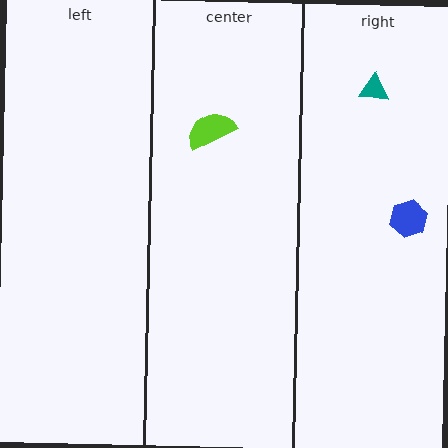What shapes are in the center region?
The lime semicircle.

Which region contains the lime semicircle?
The center region.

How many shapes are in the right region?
2.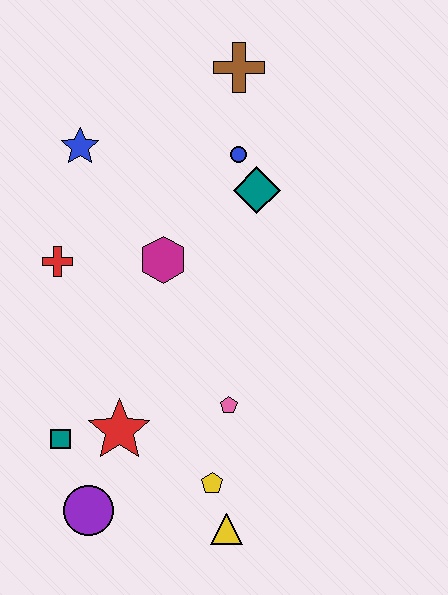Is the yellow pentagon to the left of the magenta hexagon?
No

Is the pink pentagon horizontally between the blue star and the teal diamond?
Yes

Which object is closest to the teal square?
The red star is closest to the teal square.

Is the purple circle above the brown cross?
No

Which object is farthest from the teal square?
The brown cross is farthest from the teal square.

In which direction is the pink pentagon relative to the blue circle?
The pink pentagon is below the blue circle.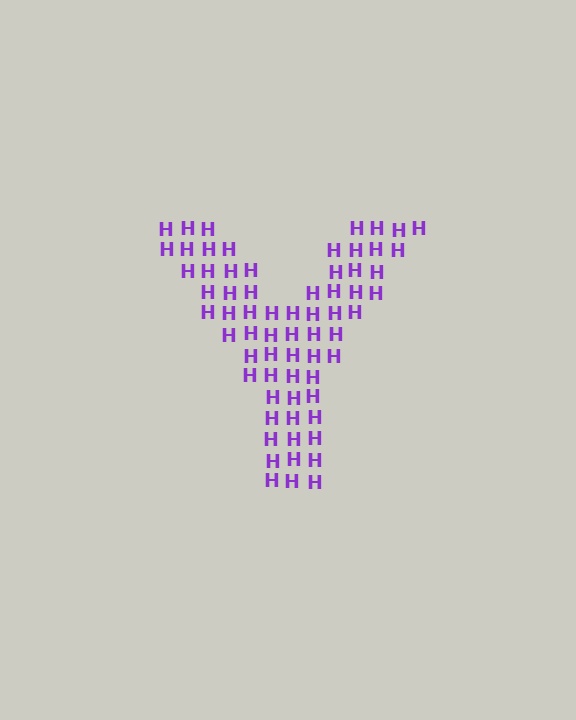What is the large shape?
The large shape is the letter Y.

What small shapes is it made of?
It is made of small letter H's.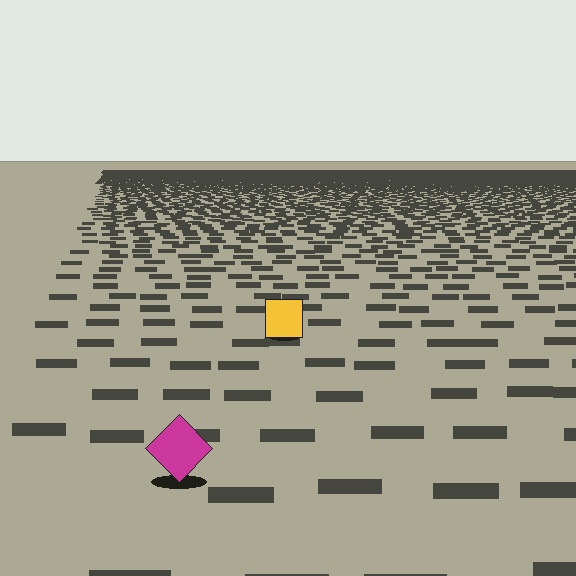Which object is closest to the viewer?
The magenta diamond is closest. The texture marks near it are larger and more spread out.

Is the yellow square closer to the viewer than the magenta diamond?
No. The magenta diamond is closer — you can tell from the texture gradient: the ground texture is coarser near it.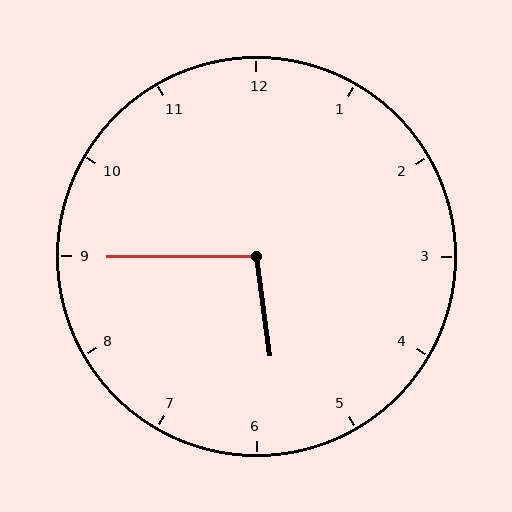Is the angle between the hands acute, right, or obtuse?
It is obtuse.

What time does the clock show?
5:45.